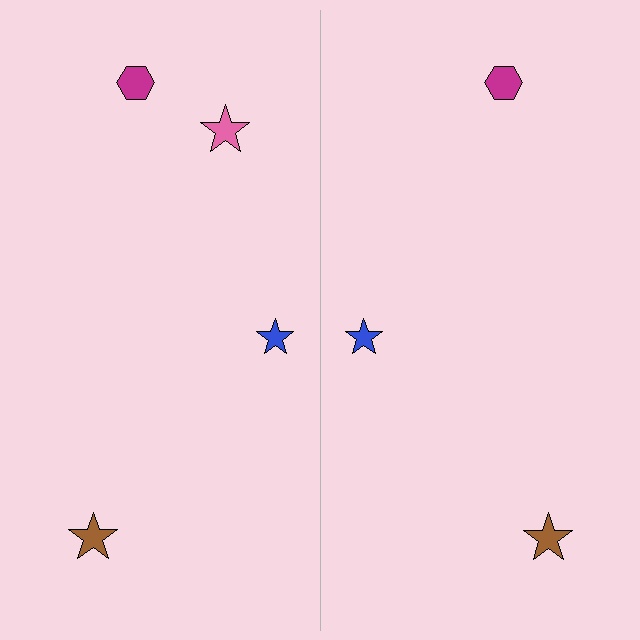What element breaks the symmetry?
A pink star is missing from the right side.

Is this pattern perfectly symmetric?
No, the pattern is not perfectly symmetric. A pink star is missing from the right side.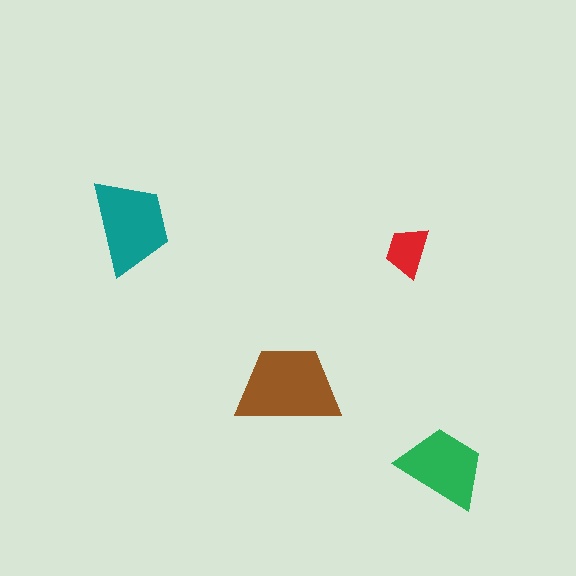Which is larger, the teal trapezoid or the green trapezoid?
The teal one.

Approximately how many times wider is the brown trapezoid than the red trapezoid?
About 2 times wider.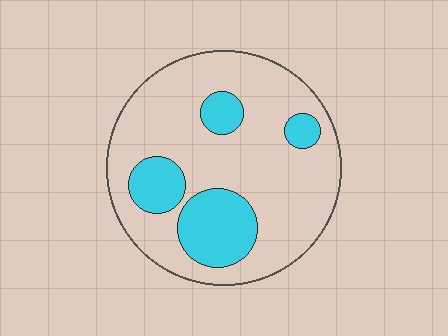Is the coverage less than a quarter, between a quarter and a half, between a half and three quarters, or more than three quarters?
Less than a quarter.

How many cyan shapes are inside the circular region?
4.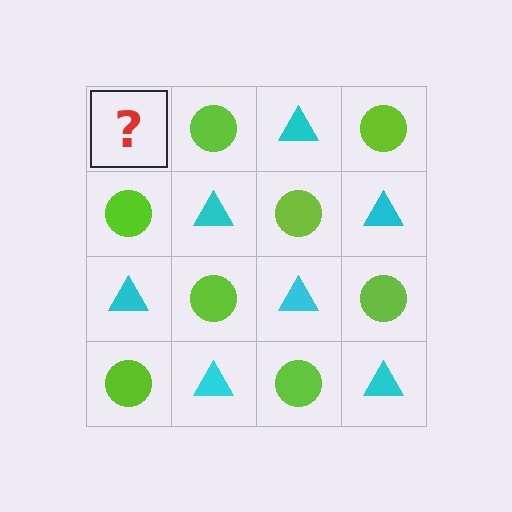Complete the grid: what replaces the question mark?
The question mark should be replaced with a cyan triangle.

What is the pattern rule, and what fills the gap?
The rule is that it alternates cyan triangle and lime circle in a checkerboard pattern. The gap should be filled with a cyan triangle.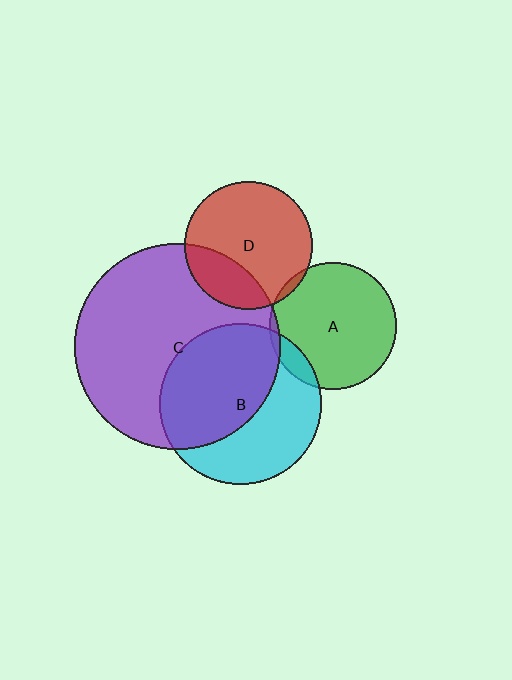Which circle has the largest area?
Circle C (purple).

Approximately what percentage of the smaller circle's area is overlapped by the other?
Approximately 55%.